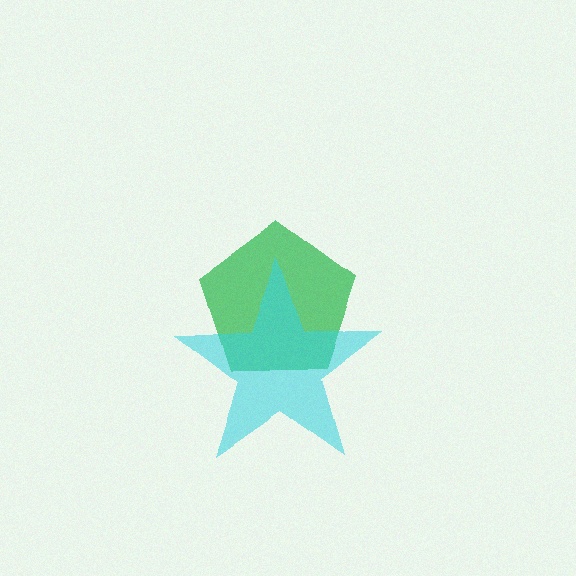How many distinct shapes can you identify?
There are 2 distinct shapes: a green pentagon, a cyan star.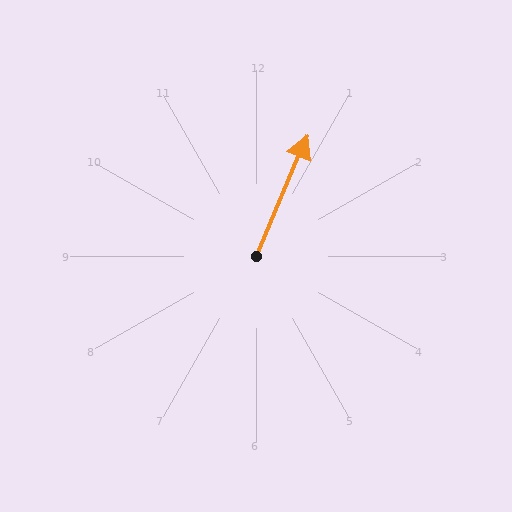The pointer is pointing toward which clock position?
Roughly 1 o'clock.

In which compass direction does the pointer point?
Northeast.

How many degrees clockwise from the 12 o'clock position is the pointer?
Approximately 23 degrees.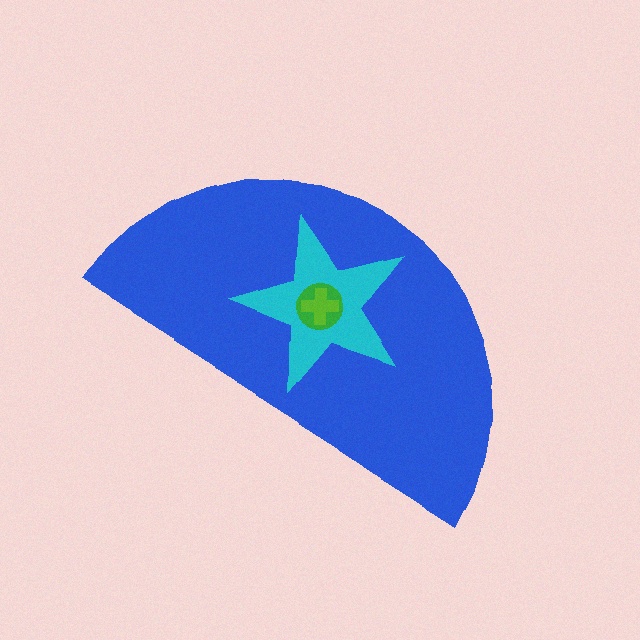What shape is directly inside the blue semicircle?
The cyan star.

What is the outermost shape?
The blue semicircle.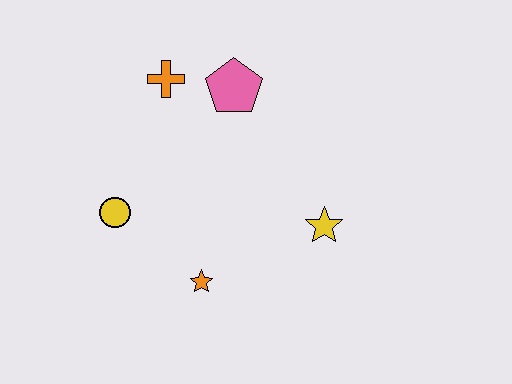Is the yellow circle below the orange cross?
Yes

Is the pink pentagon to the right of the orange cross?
Yes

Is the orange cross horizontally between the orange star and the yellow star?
No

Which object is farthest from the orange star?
The orange cross is farthest from the orange star.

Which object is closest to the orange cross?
The pink pentagon is closest to the orange cross.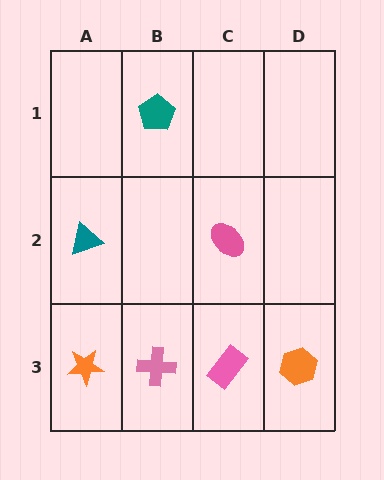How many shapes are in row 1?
1 shape.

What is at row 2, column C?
A pink ellipse.